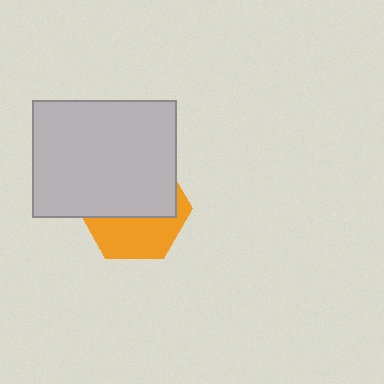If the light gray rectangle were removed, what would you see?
You would see the complete orange hexagon.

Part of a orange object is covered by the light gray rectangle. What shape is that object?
It is a hexagon.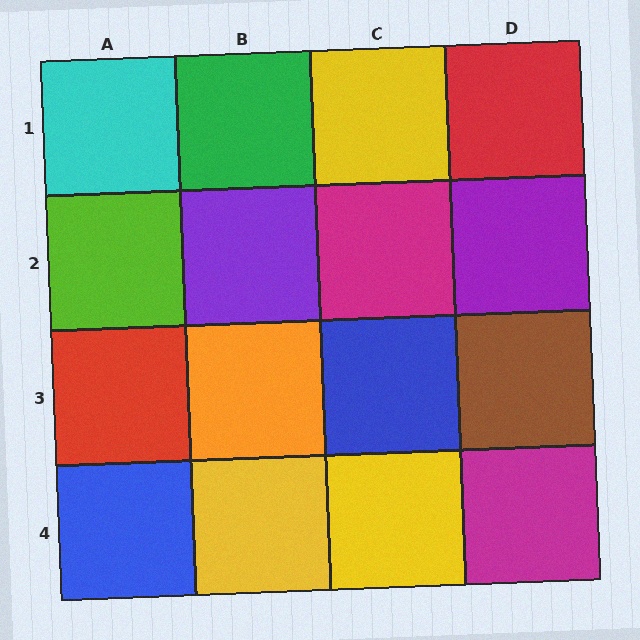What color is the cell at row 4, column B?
Yellow.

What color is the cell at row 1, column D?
Red.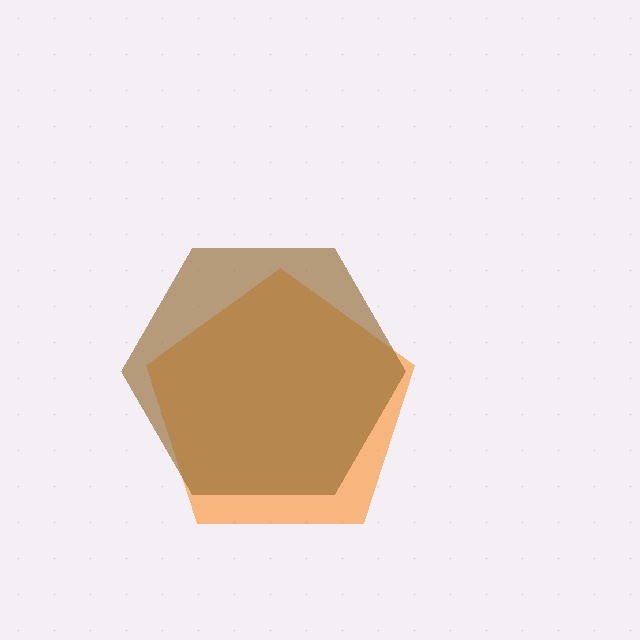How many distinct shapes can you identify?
There are 2 distinct shapes: an orange pentagon, a brown hexagon.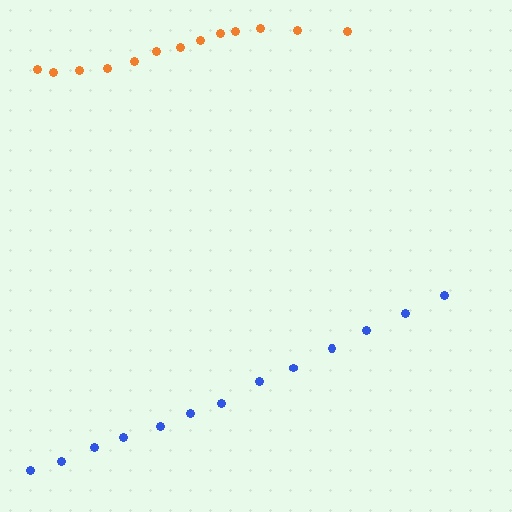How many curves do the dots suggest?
There are 2 distinct paths.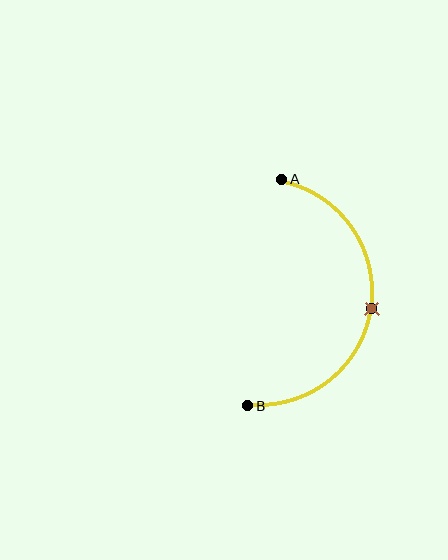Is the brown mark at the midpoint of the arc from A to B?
Yes. The brown mark lies on the arc at equal arc-length from both A and B — it is the arc midpoint.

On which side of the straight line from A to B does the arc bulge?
The arc bulges to the right of the straight line connecting A and B.